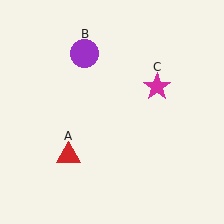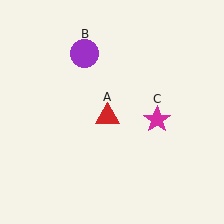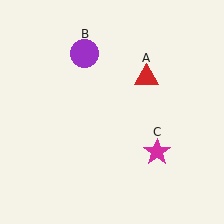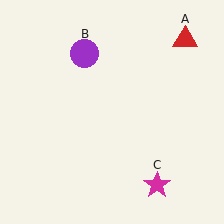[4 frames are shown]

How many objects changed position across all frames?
2 objects changed position: red triangle (object A), magenta star (object C).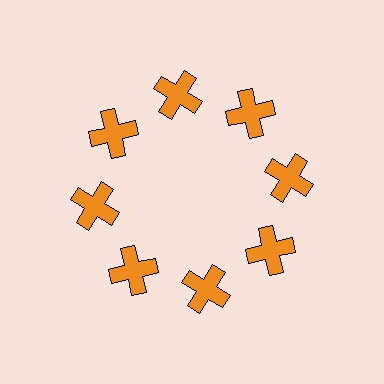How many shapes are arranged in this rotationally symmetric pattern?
There are 8 shapes, arranged in 8 groups of 1.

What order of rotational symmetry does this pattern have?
This pattern has 8-fold rotational symmetry.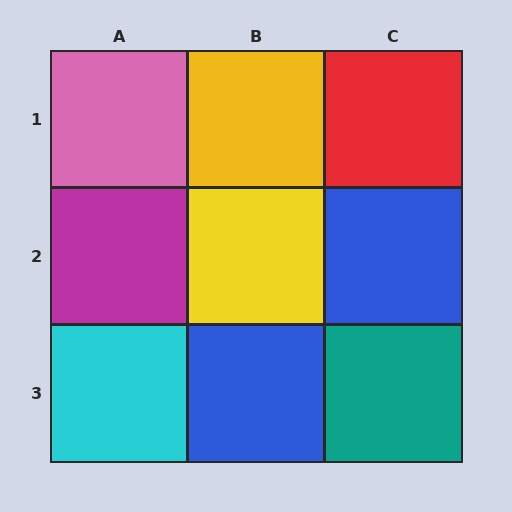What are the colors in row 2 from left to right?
Magenta, yellow, blue.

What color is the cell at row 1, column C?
Red.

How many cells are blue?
2 cells are blue.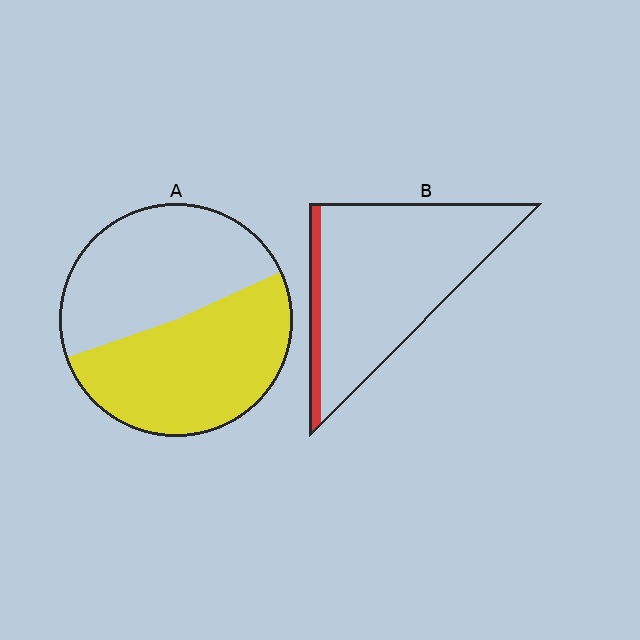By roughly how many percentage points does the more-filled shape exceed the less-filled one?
By roughly 40 percentage points (A over B).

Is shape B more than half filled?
No.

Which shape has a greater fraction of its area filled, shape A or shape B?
Shape A.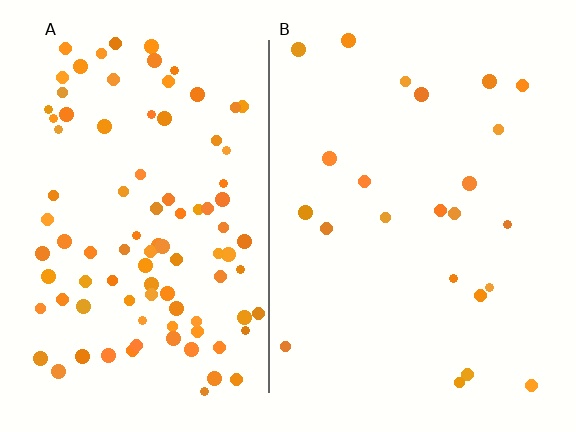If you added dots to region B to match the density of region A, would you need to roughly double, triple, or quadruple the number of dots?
Approximately quadruple.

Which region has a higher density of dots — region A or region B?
A (the left).